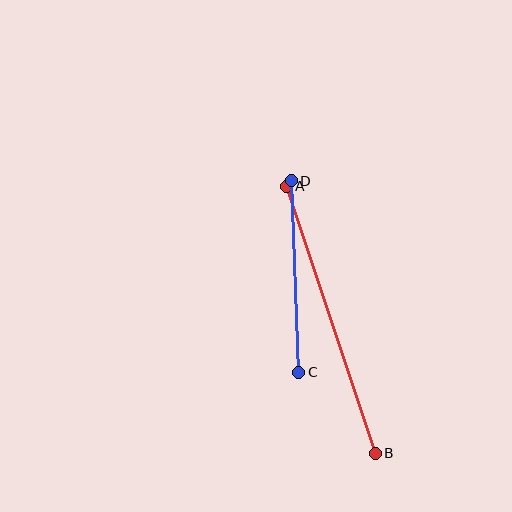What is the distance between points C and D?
The distance is approximately 191 pixels.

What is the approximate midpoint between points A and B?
The midpoint is at approximately (331, 320) pixels.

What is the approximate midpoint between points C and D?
The midpoint is at approximately (295, 277) pixels.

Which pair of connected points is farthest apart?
Points A and B are farthest apart.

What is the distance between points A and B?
The distance is approximately 282 pixels.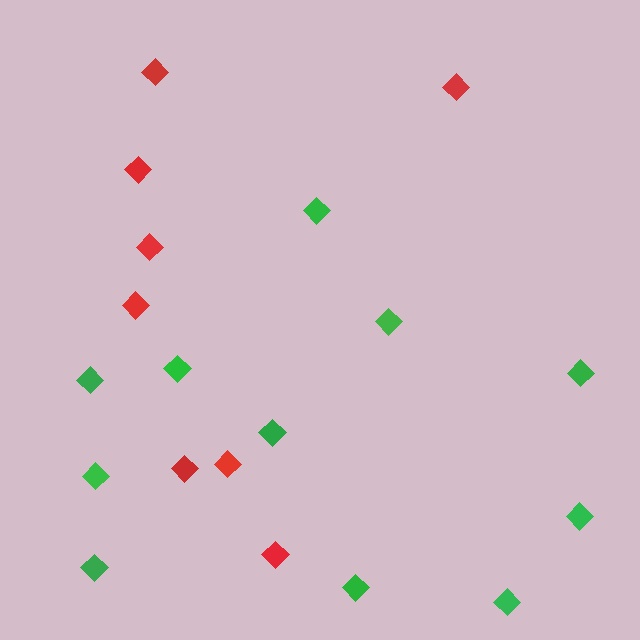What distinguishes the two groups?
There are 2 groups: one group of red diamonds (8) and one group of green diamonds (11).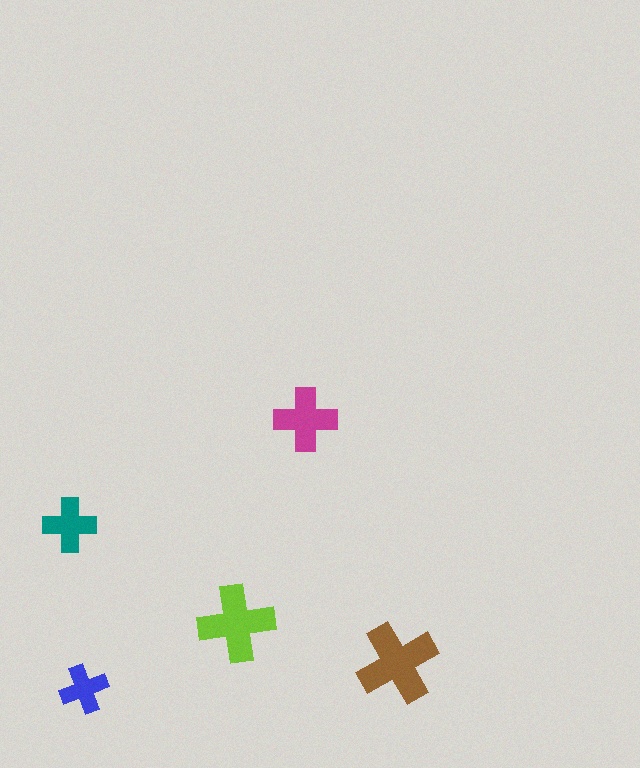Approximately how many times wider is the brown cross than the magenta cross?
About 1.5 times wider.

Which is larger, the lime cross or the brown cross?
The brown one.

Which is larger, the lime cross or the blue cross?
The lime one.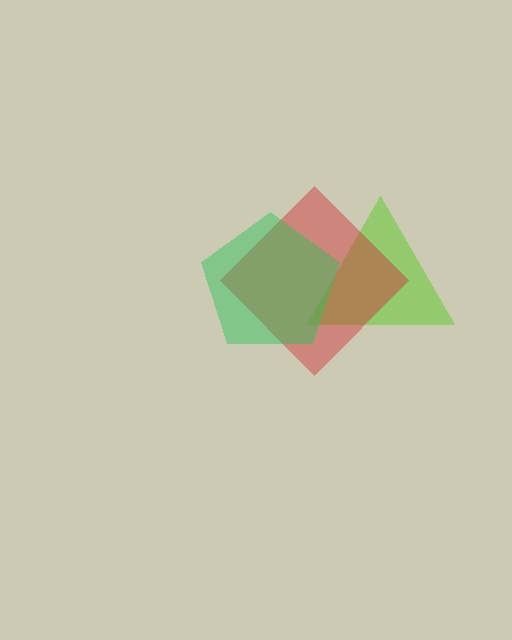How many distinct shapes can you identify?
There are 3 distinct shapes: a lime triangle, a red diamond, a green pentagon.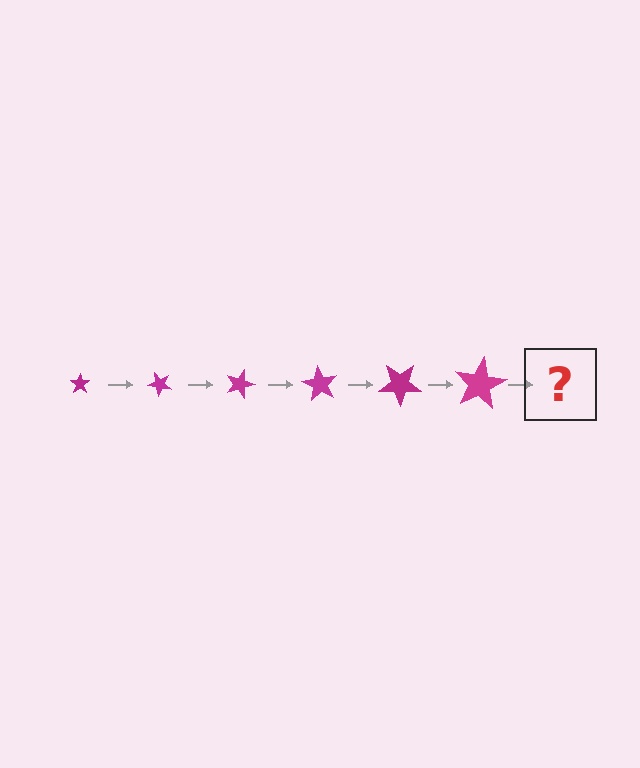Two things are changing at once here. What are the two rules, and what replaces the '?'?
The two rules are that the star grows larger each step and it rotates 45 degrees each step. The '?' should be a star, larger than the previous one and rotated 270 degrees from the start.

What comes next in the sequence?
The next element should be a star, larger than the previous one and rotated 270 degrees from the start.